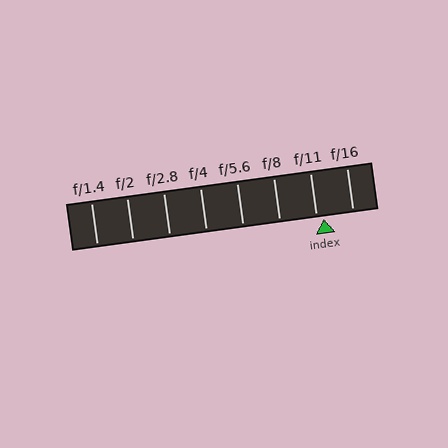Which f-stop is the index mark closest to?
The index mark is closest to f/11.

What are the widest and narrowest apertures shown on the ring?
The widest aperture shown is f/1.4 and the narrowest is f/16.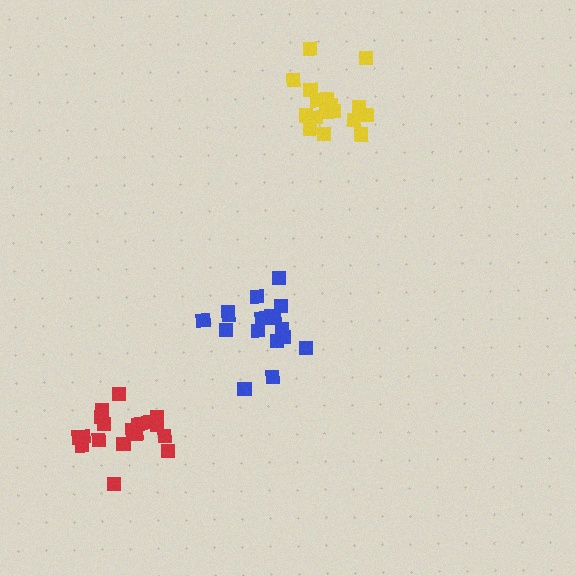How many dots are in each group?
Group 1: 17 dots, Group 2: 19 dots, Group 3: 17 dots (53 total).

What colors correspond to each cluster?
The clusters are colored: blue, red, yellow.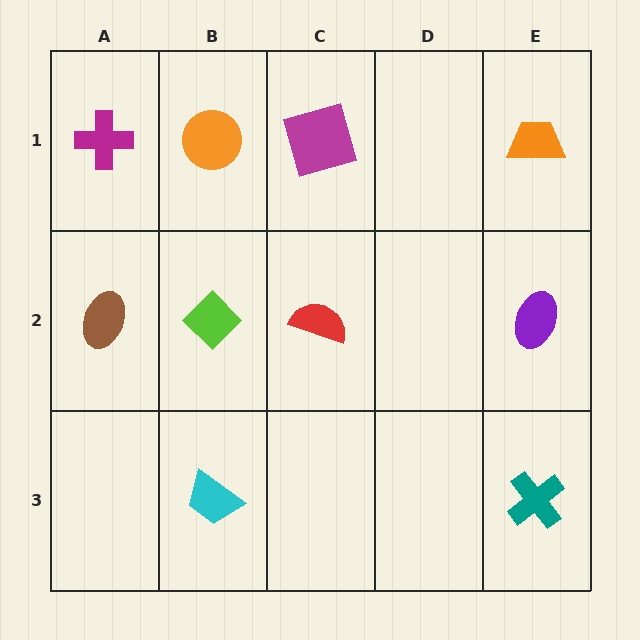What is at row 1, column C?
A magenta square.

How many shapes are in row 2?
4 shapes.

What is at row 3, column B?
A cyan trapezoid.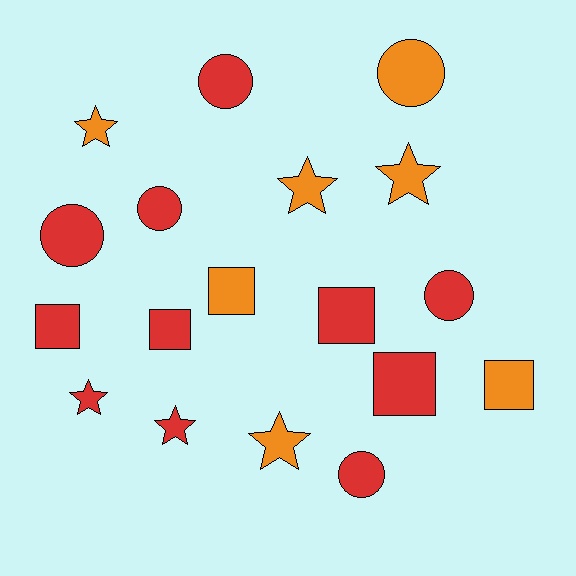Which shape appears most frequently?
Circle, with 6 objects.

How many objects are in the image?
There are 18 objects.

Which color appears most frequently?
Red, with 11 objects.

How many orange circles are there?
There is 1 orange circle.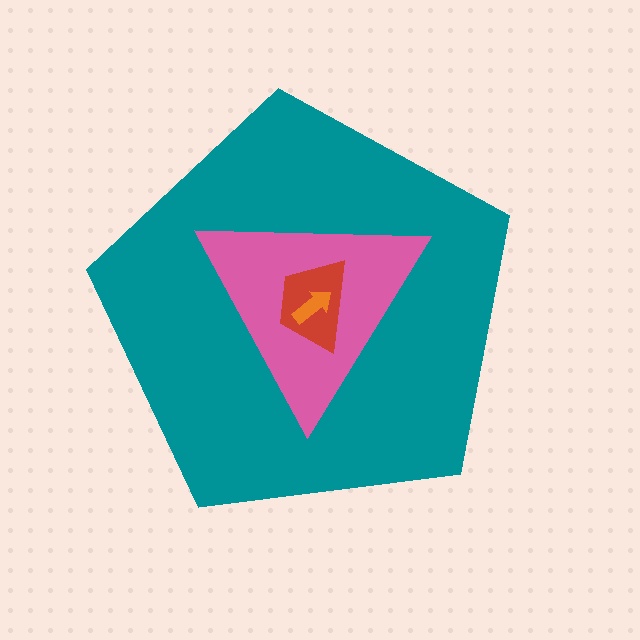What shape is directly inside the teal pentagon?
The pink triangle.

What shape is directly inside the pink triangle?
The red trapezoid.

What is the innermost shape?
The orange arrow.